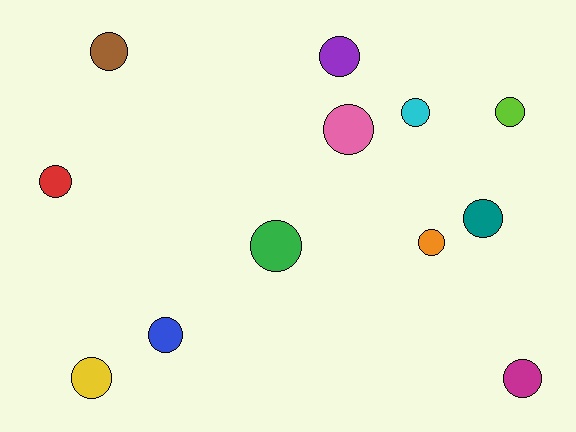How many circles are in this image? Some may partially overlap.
There are 12 circles.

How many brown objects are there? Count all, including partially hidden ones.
There is 1 brown object.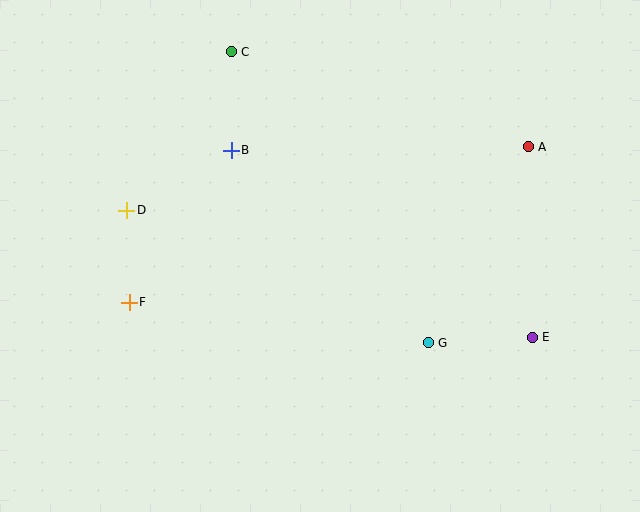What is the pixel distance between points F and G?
The distance between F and G is 302 pixels.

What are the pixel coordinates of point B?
Point B is at (231, 150).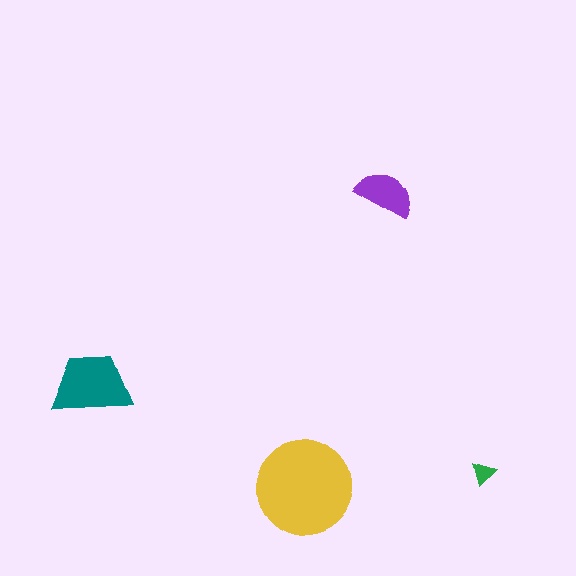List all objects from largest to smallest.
The yellow circle, the teal trapezoid, the purple semicircle, the green triangle.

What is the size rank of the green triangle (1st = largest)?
4th.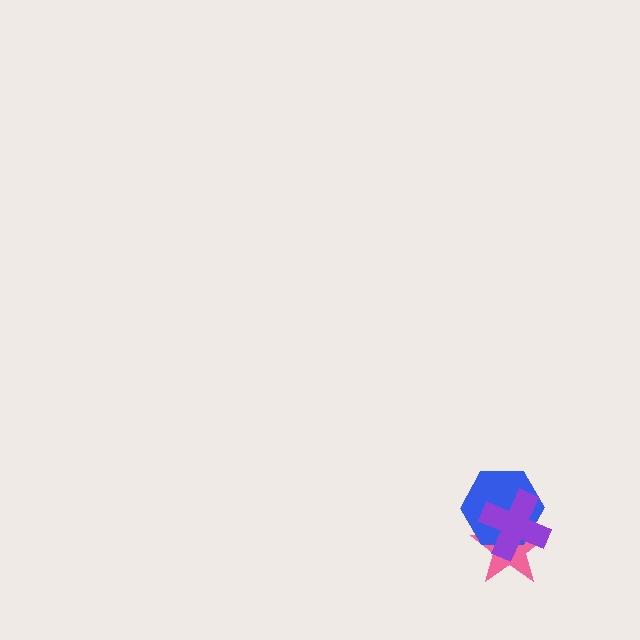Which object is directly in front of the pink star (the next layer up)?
The blue hexagon is directly in front of the pink star.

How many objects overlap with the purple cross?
2 objects overlap with the purple cross.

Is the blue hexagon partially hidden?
Yes, it is partially covered by another shape.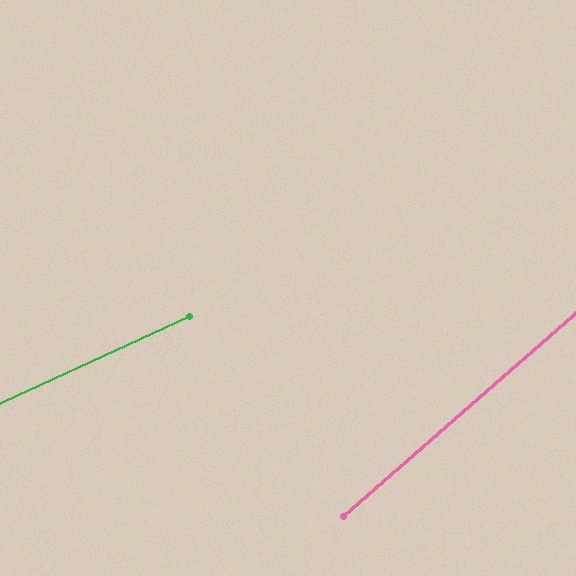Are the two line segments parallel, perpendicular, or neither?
Neither parallel nor perpendicular — they differ by about 16°.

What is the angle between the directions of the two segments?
Approximately 16 degrees.